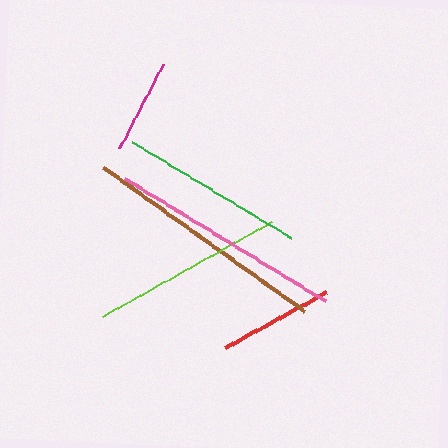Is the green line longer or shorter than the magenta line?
The green line is longer than the magenta line.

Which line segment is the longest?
The brown line is the longest at approximately 247 pixels.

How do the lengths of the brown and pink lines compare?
The brown and pink lines are approximately the same length.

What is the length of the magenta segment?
The magenta segment is approximately 95 pixels long.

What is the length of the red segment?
The red segment is approximately 115 pixels long.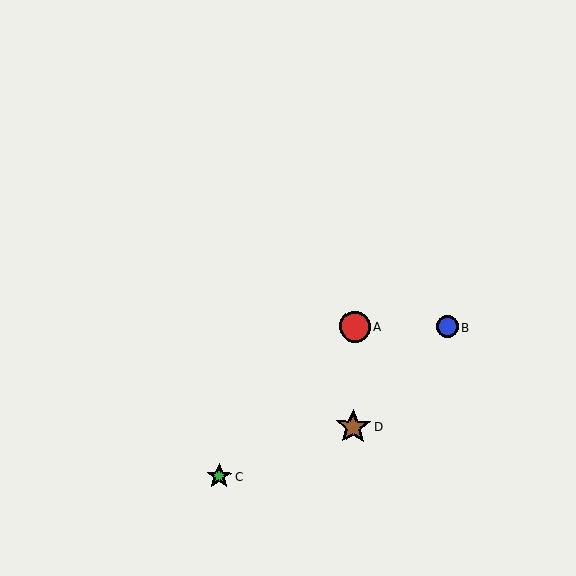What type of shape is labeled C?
Shape C is a green star.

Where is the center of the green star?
The center of the green star is at (219, 476).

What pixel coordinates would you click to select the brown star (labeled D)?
Click at (353, 427) to select the brown star D.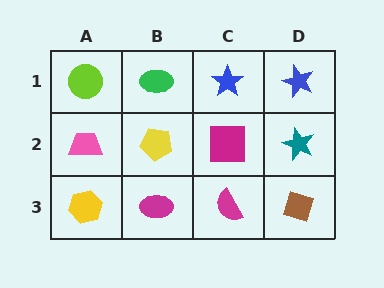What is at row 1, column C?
A blue star.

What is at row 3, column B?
A magenta ellipse.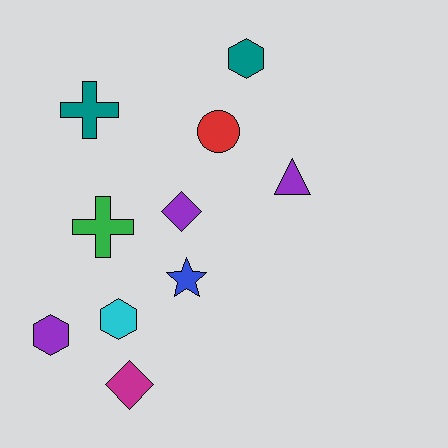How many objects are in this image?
There are 10 objects.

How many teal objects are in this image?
There are 2 teal objects.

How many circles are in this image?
There is 1 circle.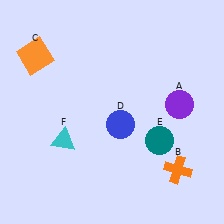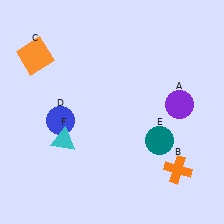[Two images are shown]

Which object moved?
The blue circle (D) moved left.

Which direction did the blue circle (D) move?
The blue circle (D) moved left.